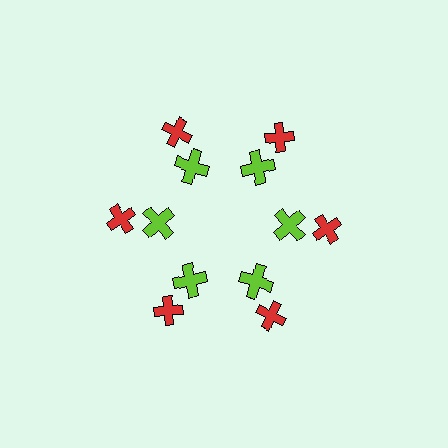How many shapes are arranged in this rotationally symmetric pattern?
There are 12 shapes, arranged in 6 groups of 2.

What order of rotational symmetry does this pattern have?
This pattern has 6-fold rotational symmetry.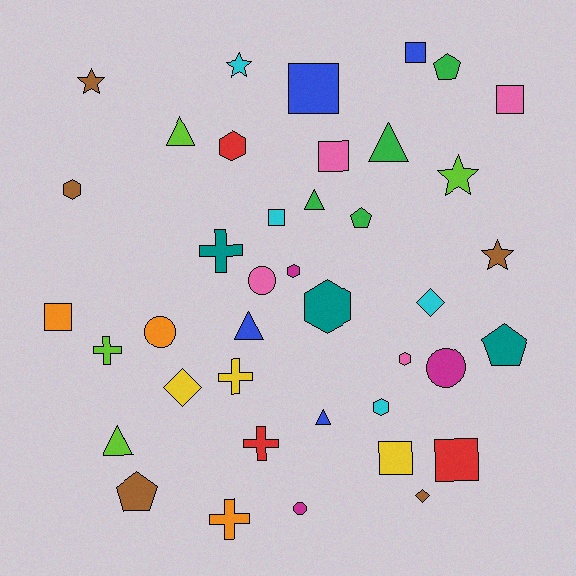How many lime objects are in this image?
There are 4 lime objects.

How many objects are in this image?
There are 40 objects.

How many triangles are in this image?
There are 6 triangles.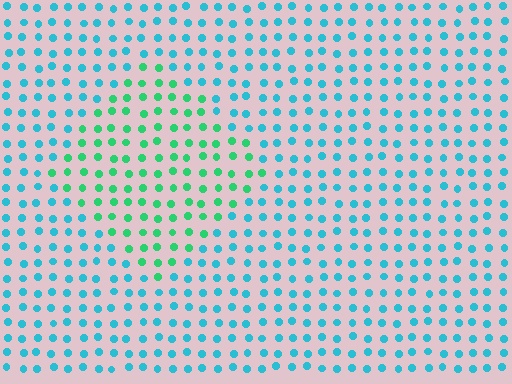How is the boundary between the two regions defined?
The boundary is defined purely by a slight shift in hue (about 43 degrees). Spacing, size, and orientation are identical on both sides.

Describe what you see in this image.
The image is filled with small cyan elements in a uniform arrangement. A diamond-shaped region is visible where the elements are tinted to a slightly different hue, forming a subtle color boundary.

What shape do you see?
I see a diamond.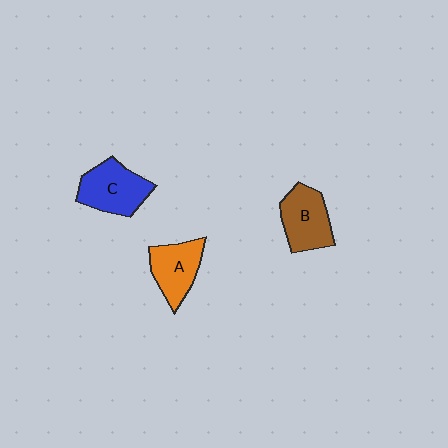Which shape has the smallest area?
Shape A (orange).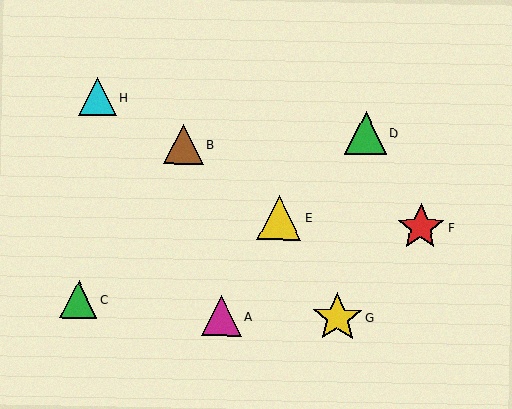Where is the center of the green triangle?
The center of the green triangle is at (366, 133).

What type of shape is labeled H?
Shape H is a cyan triangle.